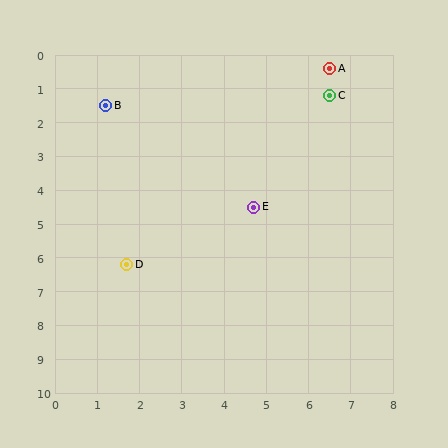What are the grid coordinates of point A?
Point A is at approximately (6.5, 0.4).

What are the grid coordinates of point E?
Point E is at approximately (4.7, 4.5).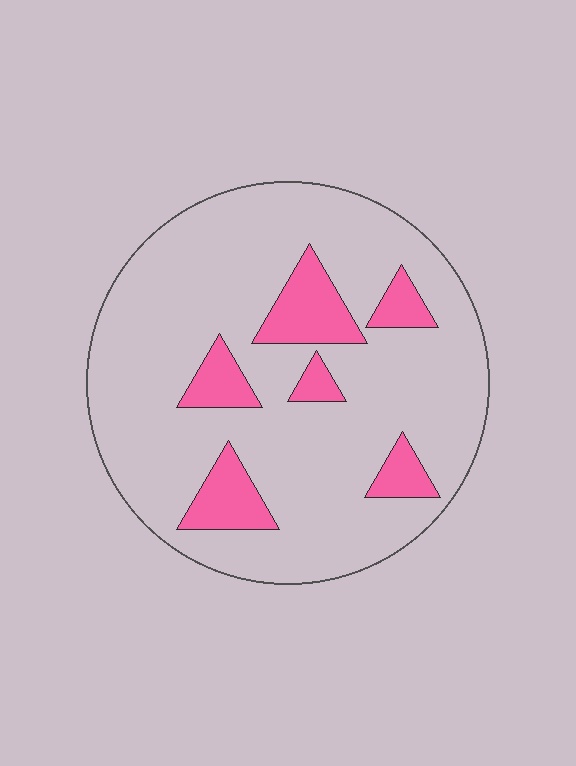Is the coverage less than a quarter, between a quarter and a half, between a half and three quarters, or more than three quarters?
Less than a quarter.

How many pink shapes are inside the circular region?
6.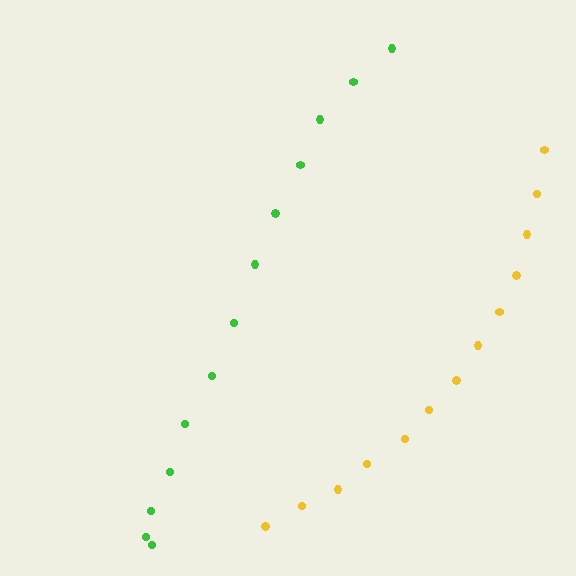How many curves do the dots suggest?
There are 2 distinct paths.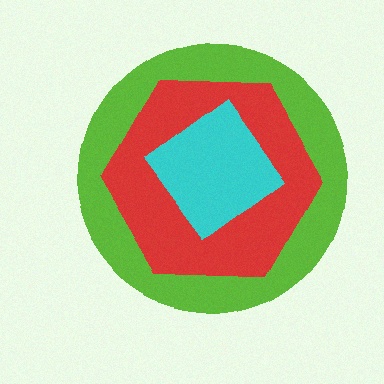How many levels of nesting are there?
3.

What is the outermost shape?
The lime circle.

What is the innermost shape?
The cyan diamond.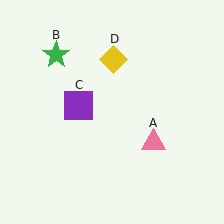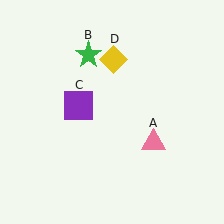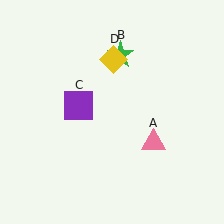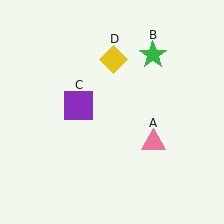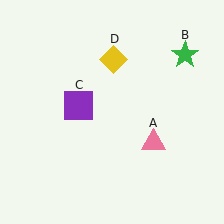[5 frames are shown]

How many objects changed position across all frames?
1 object changed position: green star (object B).